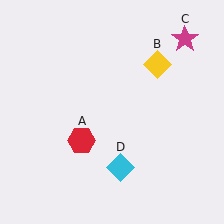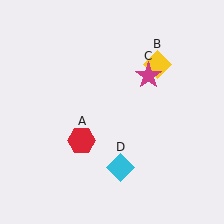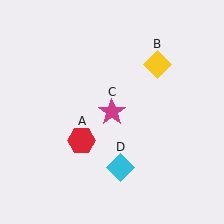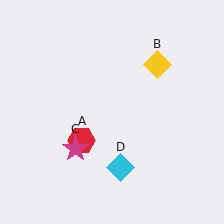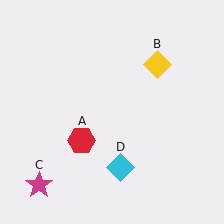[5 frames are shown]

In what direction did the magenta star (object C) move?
The magenta star (object C) moved down and to the left.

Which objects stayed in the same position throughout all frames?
Red hexagon (object A) and yellow diamond (object B) and cyan diamond (object D) remained stationary.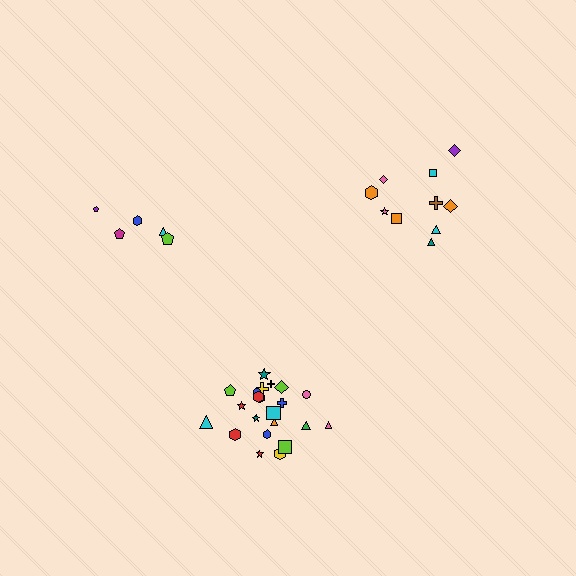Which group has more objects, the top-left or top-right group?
The top-right group.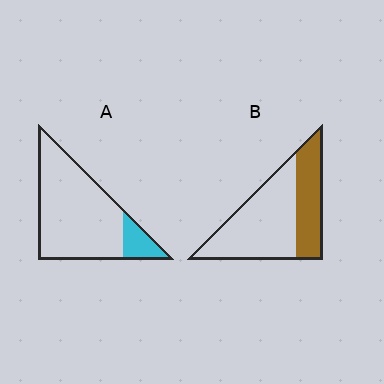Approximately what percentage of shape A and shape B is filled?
A is approximately 15% and B is approximately 35%.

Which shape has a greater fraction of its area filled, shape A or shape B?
Shape B.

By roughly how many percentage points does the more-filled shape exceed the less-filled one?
By roughly 20 percentage points (B over A).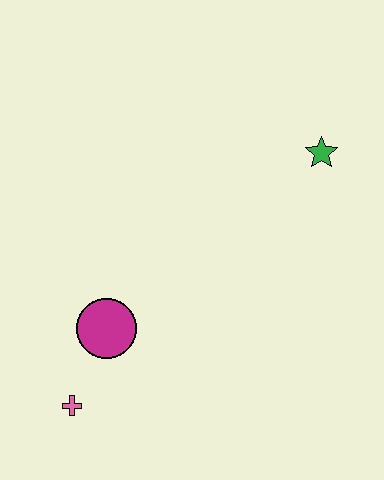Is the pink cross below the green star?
Yes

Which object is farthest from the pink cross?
The green star is farthest from the pink cross.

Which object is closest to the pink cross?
The magenta circle is closest to the pink cross.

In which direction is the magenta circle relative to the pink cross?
The magenta circle is above the pink cross.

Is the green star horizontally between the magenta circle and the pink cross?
No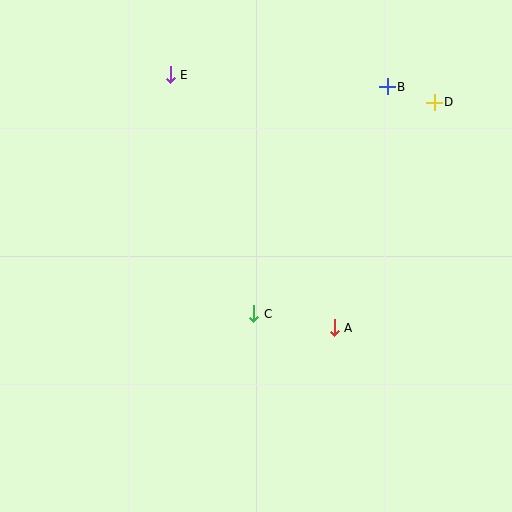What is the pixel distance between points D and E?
The distance between D and E is 266 pixels.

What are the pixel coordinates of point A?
Point A is at (334, 328).